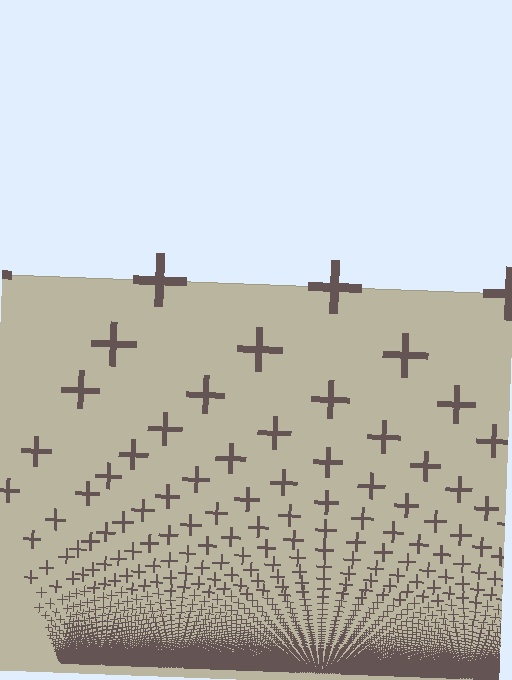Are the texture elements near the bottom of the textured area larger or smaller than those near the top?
Smaller. The gradient is inverted — elements near the bottom are smaller and denser.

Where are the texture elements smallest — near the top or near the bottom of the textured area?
Near the bottom.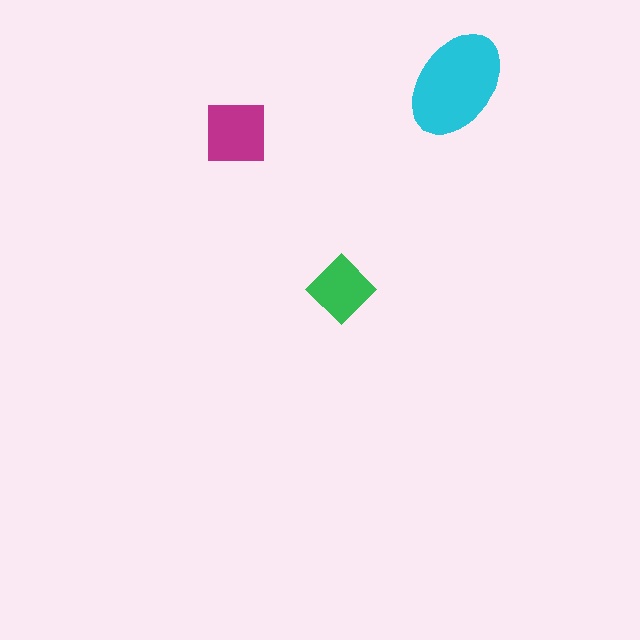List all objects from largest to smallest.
The cyan ellipse, the magenta square, the green diamond.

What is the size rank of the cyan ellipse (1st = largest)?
1st.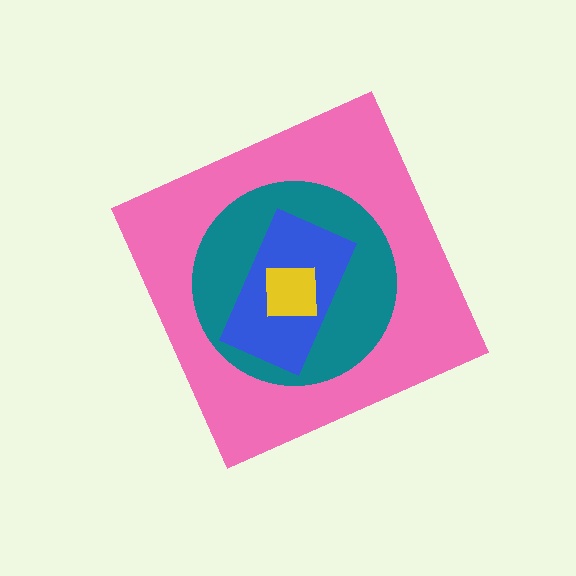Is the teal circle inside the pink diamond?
Yes.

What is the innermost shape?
The yellow square.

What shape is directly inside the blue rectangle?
The yellow square.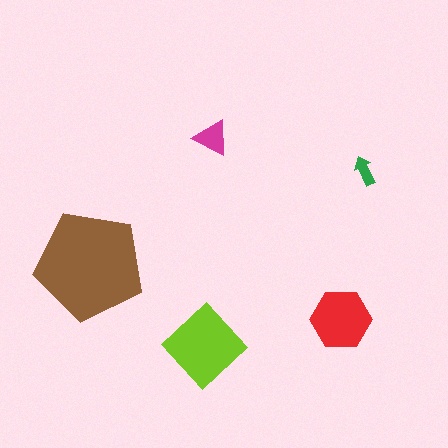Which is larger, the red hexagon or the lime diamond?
The lime diamond.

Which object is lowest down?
The lime diamond is bottommost.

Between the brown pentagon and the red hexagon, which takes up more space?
The brown pentagon.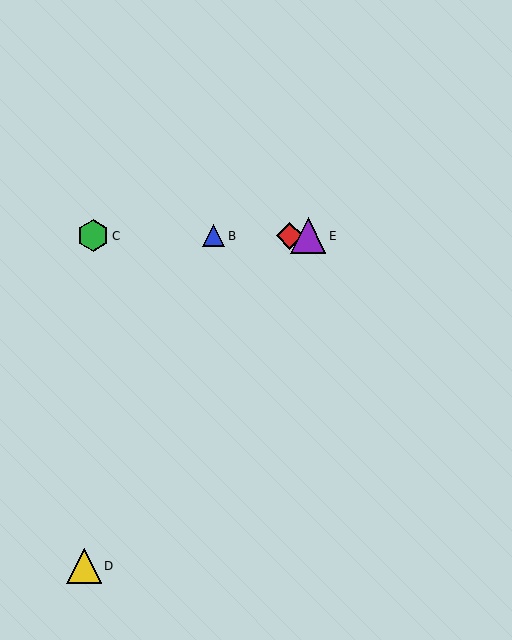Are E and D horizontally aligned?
No, E is at y≈236 and D is at y≈566.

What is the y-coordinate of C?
Object C is at y≈236.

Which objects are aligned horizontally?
Objects A, B, C, E are aligned horizontally.